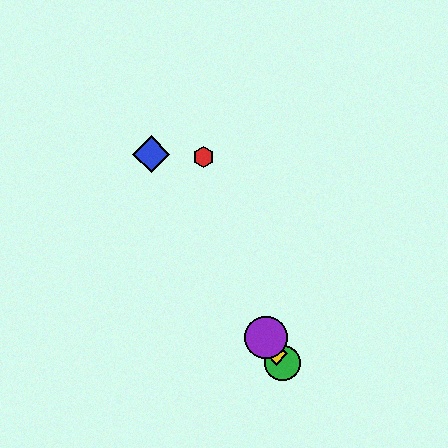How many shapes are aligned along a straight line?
4 shapes (the blue diamond, the green circle, the yellow diamond, the purple circle) are aligned along a straight line.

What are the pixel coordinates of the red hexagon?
The red hexagon is at (204, 157).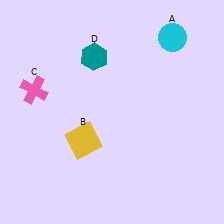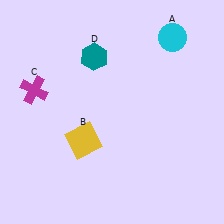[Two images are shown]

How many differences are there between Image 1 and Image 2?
There is 1 difference between the two images.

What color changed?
The cross (C) changed from pink in Image 1 to magenta in Image 2.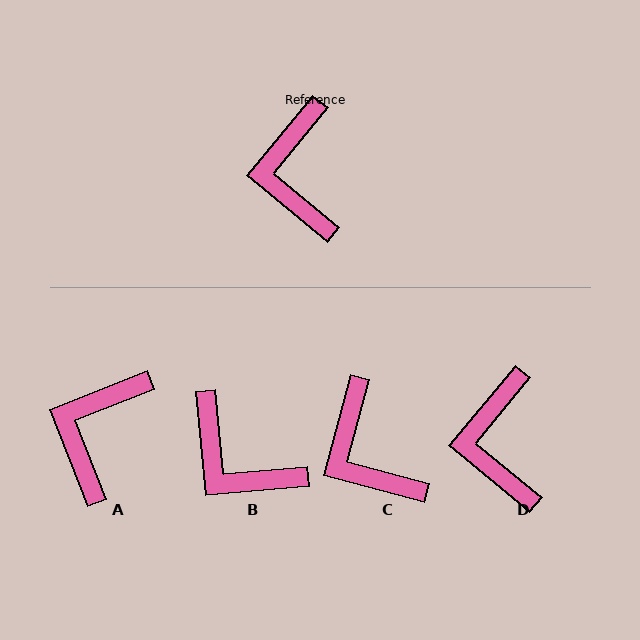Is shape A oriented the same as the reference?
No, it is off by about 29 degrees.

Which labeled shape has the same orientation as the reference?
D.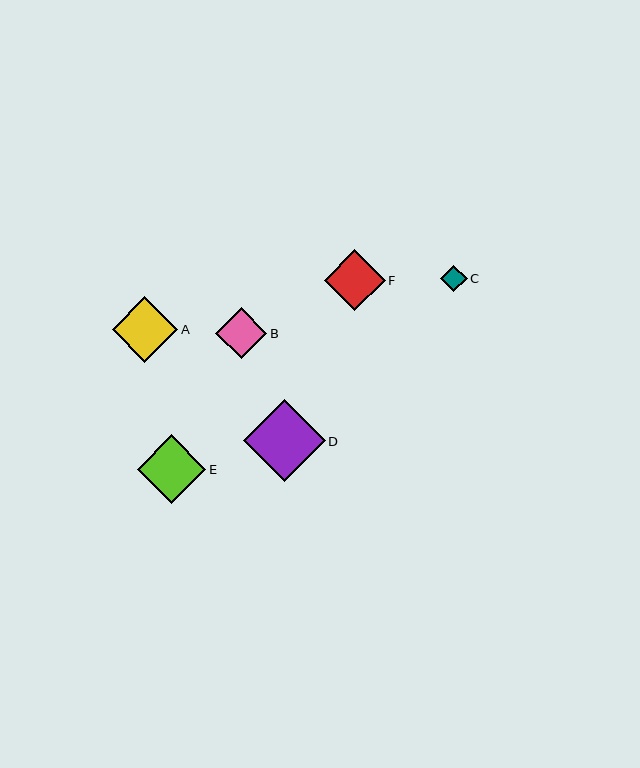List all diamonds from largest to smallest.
From largest to smallest: D, E, A, F, B, C.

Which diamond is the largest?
Diamond D is the largest with a size of approximately 81 pixels.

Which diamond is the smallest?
Diamond C is the smallest with a size of approximately 27 pixels.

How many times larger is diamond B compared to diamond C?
Diamond B is approximately 1.9 times the size of diamond C.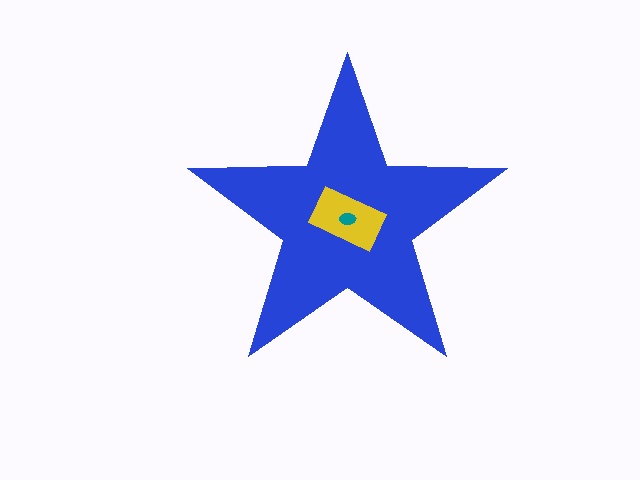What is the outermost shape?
The blue star.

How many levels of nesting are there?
3.